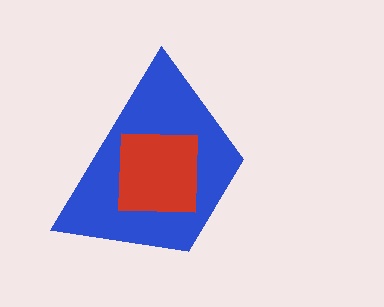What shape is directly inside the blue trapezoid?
The red square.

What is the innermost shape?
The red square.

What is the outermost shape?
The blue trapezoid.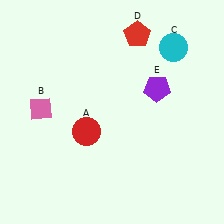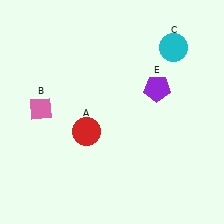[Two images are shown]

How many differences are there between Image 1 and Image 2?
There is 1 difference between the two images.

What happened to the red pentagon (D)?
The red pentagon (D) was removed in Image 2. It was in the top-right area of Image 1.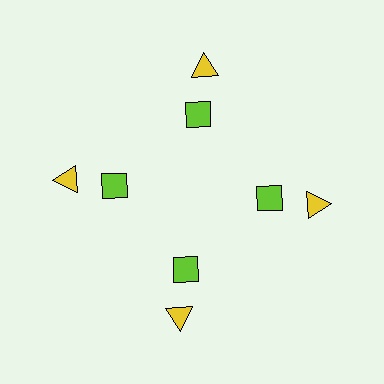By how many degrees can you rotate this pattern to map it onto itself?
The pattern maps onto itself every 90 degrees of rotation.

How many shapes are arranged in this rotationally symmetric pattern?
There are 8 shapes, arranged in 4 groups of 2.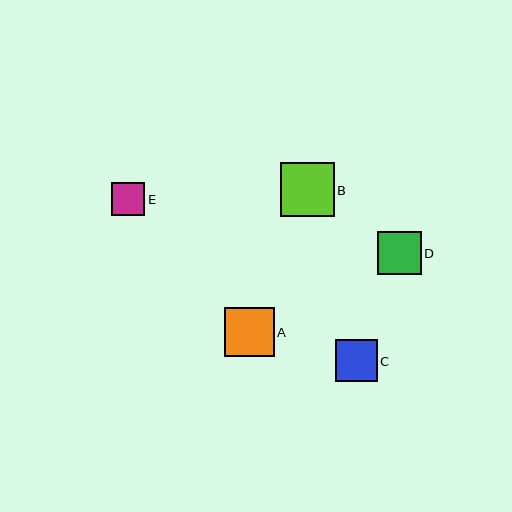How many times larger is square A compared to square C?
Square A is approximately 1.2 times the size of square C.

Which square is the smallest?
Square E is the smallest with a size of approximately 33 pixels.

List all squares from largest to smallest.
From largest to smallest: B, A, D, C, E.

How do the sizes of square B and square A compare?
Square B and square A are approximately the same size.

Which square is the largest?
Square B is the largest with a size of approximately 54 pixels.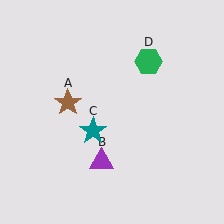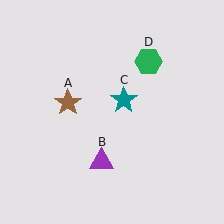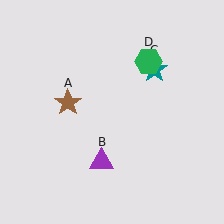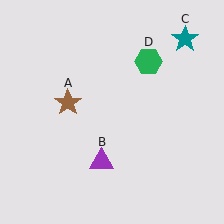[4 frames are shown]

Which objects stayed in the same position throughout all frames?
Brown star (object A) and purple triangle (object B) and green hexagon (object D) remained stationary.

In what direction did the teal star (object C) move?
The teal star (object C) moved up and to the right.